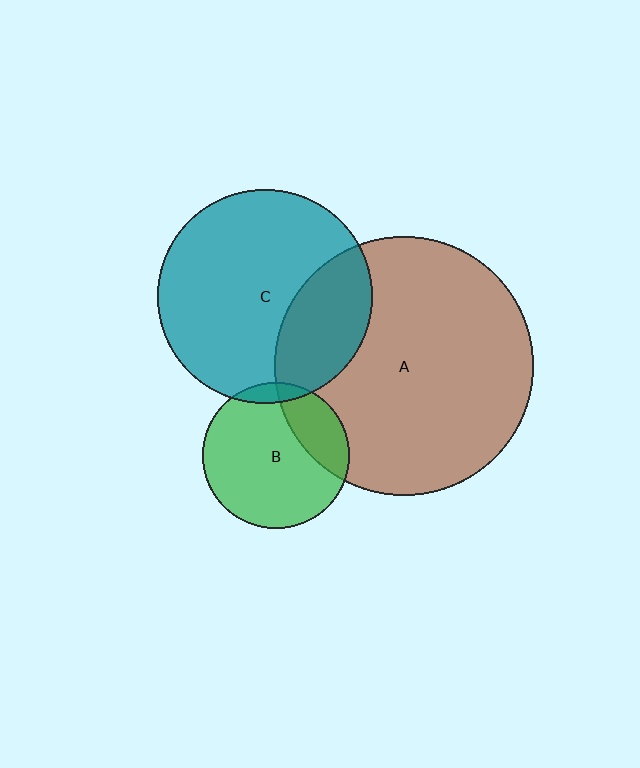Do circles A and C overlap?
Yes.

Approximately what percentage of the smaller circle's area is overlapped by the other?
Approximately 25%.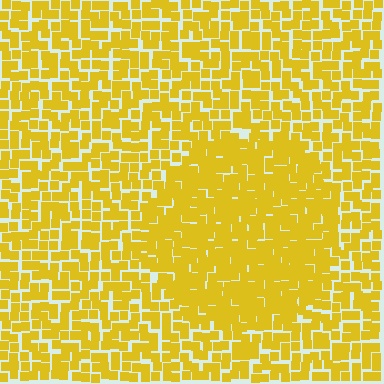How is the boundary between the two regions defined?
The boundary is defined by a change in element density (approximately 1.5x ratio). All elements are the same color, size, and shape.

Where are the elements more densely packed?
The elements are more densely packed inside the circle boundary.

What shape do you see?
I see a circle.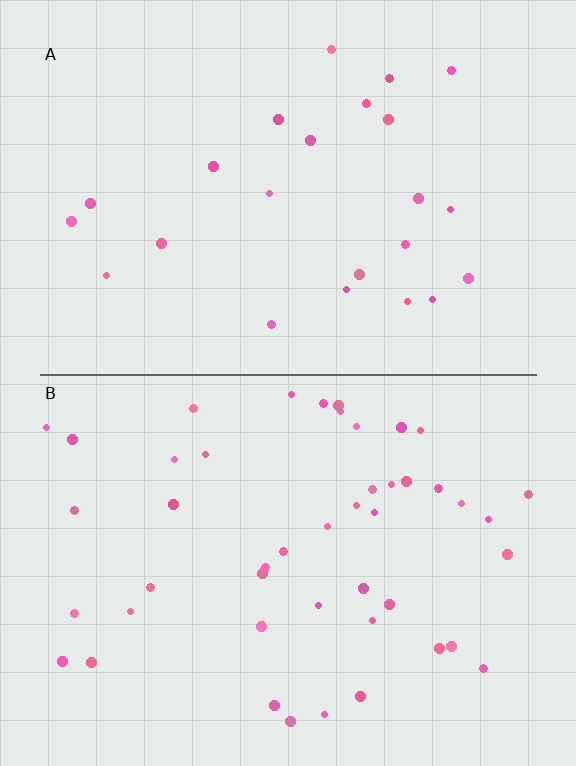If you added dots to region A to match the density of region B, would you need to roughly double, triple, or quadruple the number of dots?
Approximately double.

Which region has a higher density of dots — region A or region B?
B (the bottom).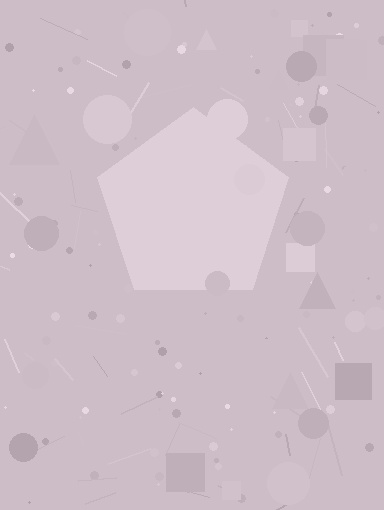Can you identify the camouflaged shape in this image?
The camouflaged shape is a pentagon.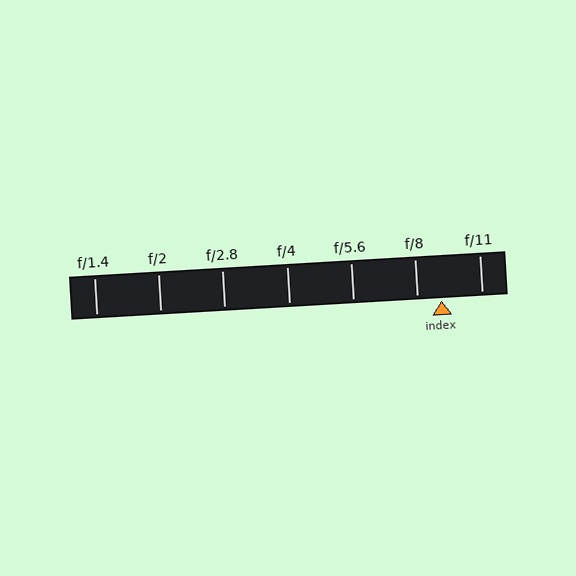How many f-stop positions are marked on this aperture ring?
There are 7 f-stop positions marked.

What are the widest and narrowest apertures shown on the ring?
The widest aperture shown is f/1.4 and the narrowest is f/11.